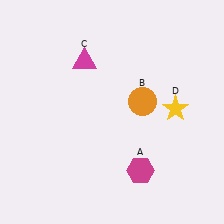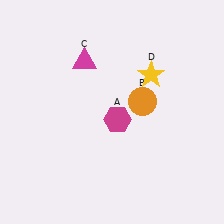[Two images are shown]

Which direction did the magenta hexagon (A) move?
The magenta hexagon (A) moved up.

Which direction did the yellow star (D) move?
The yellow star (D) moved up.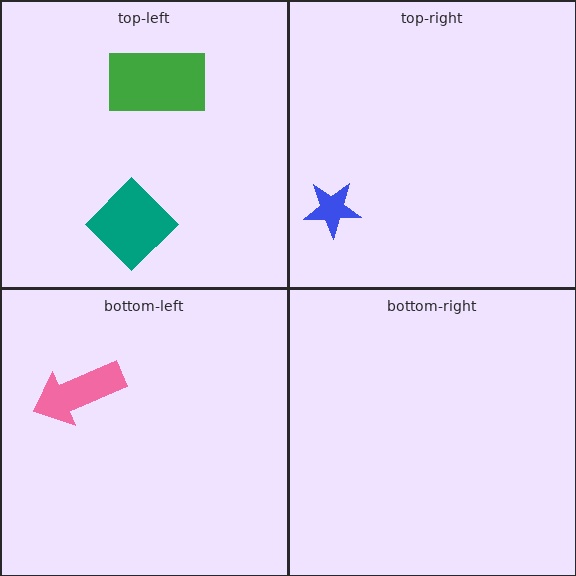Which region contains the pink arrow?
The bottom-left region.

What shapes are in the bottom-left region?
The pink arrow.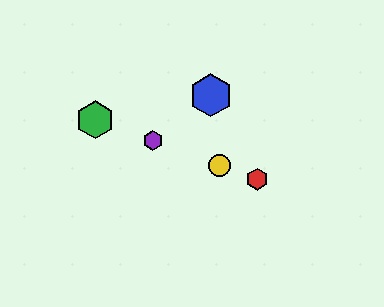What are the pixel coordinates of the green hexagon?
The green hexagon is at (95, 120).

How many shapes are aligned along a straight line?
4 shapes (the red hexagon, the green hexagon, the yellow circle, the purple hexagon) are aligned along a straight line.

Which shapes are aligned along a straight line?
The red hexagon, the green hexagon, the yellow circle, the purple hexagon are aligned along a straight line.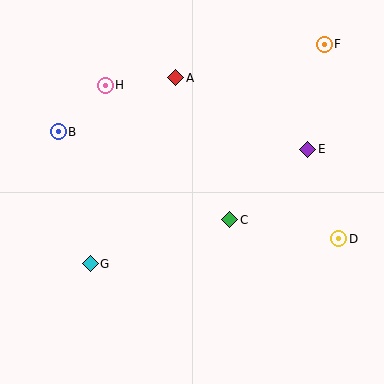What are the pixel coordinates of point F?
Point F is at (324, 44).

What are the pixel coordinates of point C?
Point C is at (230, 220).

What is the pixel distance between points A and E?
The distance between A and E is 150 pixels.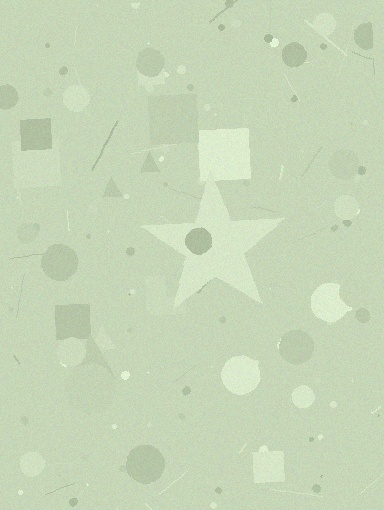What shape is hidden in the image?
A star is hidden in the image.